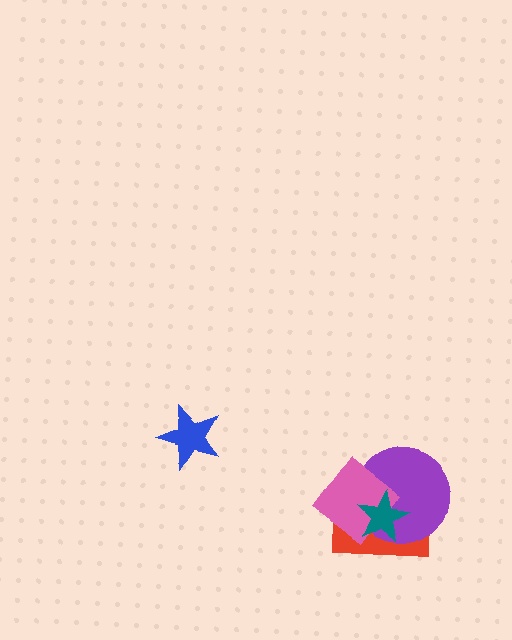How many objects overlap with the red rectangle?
3 objects overlap with the red rectangle.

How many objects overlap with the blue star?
0 objects overlap with the blue star.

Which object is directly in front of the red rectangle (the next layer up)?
The purple circle is directly in front of the red rectangle.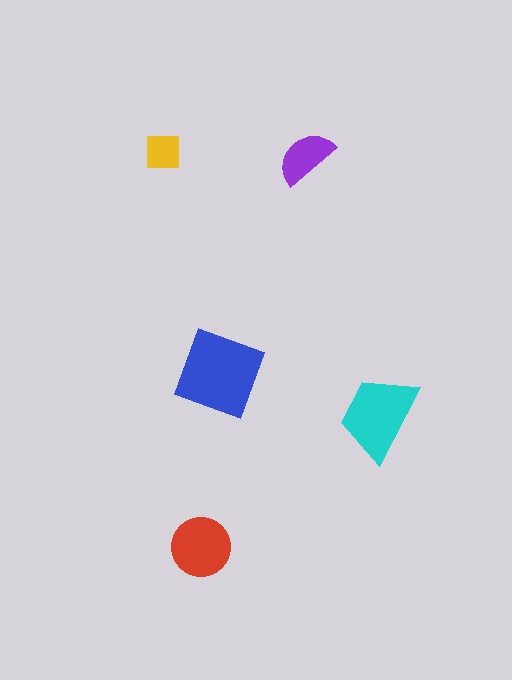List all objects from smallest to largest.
The yellow square, the purple semicircle, the red circle, the cyan trapezoid, the blue diamond.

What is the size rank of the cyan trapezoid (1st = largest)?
2nd.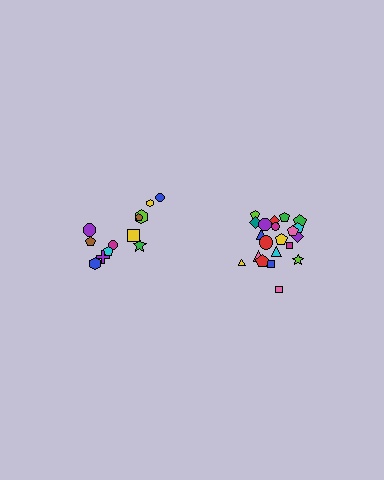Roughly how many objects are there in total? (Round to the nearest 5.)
Roughly 35 objects in total.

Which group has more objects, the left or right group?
The right group.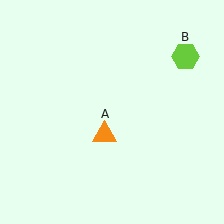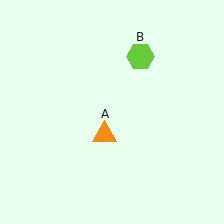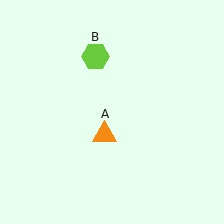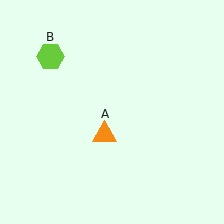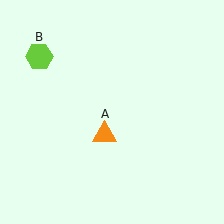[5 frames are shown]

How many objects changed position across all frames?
1 object changed position: lime hexagon (object B).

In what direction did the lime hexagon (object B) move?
The lime hexagon (object B) moved left.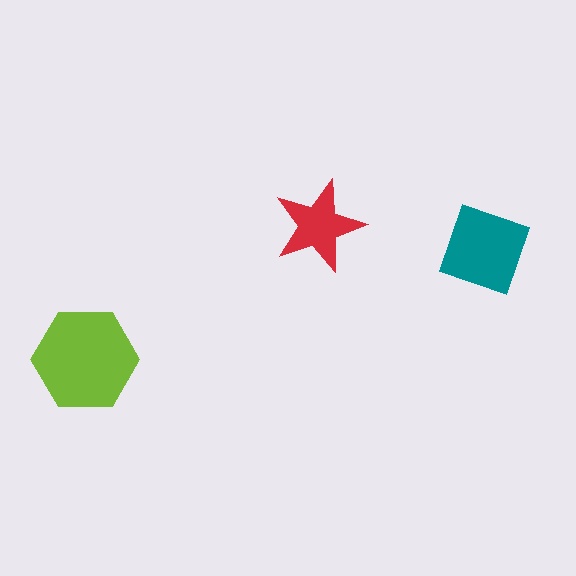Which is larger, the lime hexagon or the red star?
The lime hexagon.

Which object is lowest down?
The lime hexagon is bottommost.